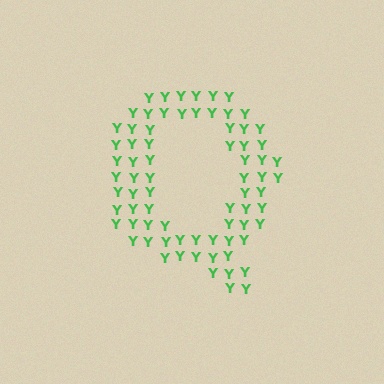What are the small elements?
The small elements are letter Y's.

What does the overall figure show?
The overall figure shows the letter Q.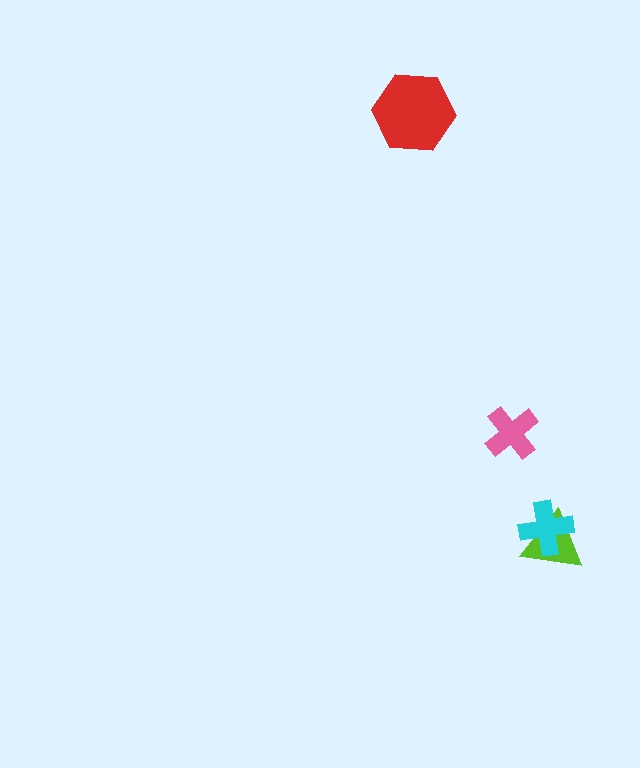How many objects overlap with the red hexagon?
0 objects overlap with the red hexagon.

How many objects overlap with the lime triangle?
1 object overlaps with the lime triangle.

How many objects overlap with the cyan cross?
1 object overlaps with the cyan cross.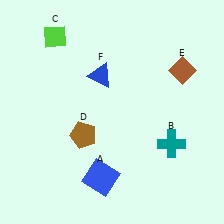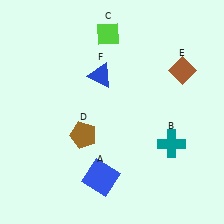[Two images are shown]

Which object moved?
The lime diamond (C) moved right.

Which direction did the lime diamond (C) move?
The lime diamond (C) moved right.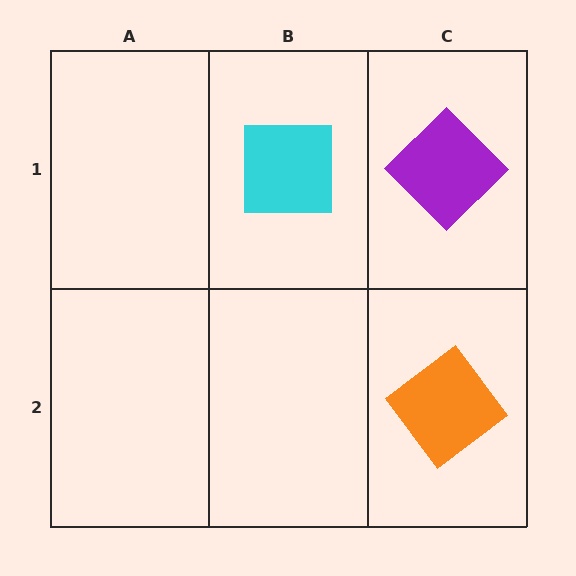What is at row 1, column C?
A purple diamond.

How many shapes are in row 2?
1 shape.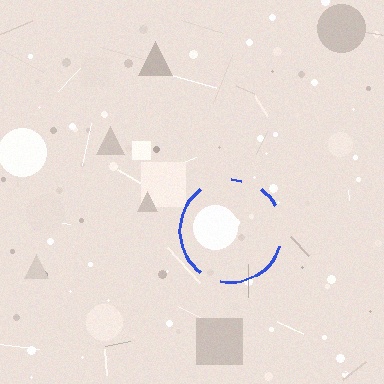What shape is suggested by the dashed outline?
The dashed outline suggests a circle.